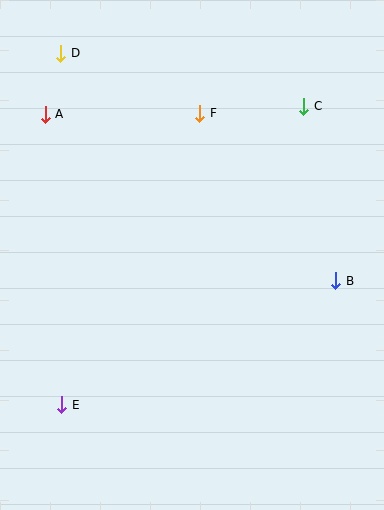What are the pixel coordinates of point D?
Point D is at (61, 53).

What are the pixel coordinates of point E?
Point E is at (62, 405).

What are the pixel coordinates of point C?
Point C is at (304, 106).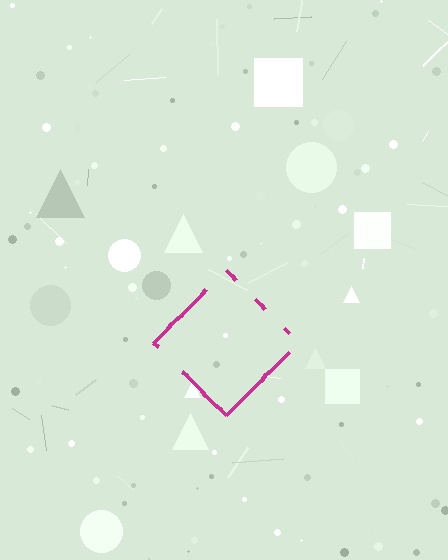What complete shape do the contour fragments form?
The contour fragments form a diamond.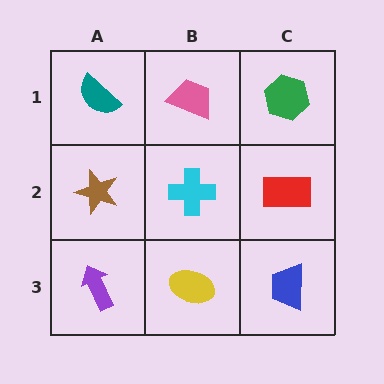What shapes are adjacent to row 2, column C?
A green hexagon (row 1, column C), a blue trapezoid (row 3, column C), a cyan cross (row 2, column B).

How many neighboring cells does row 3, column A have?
2.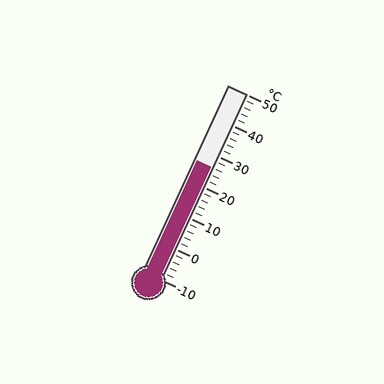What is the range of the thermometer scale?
The thermometer scale ranges from -10°C to 50°C.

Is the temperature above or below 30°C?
The temperature is below 30°C.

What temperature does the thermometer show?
The thermometer shows approximately 26°C.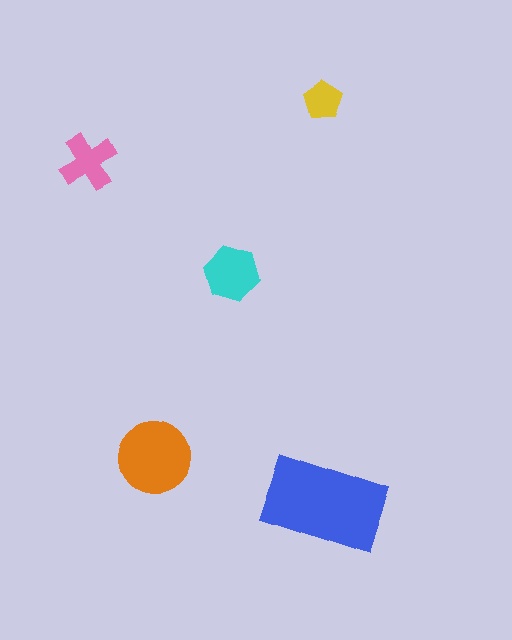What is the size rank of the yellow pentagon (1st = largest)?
5th.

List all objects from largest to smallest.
The blue rectangle, the orange circle, the cyan hexagon, the pink cross, the yellow pentagon.